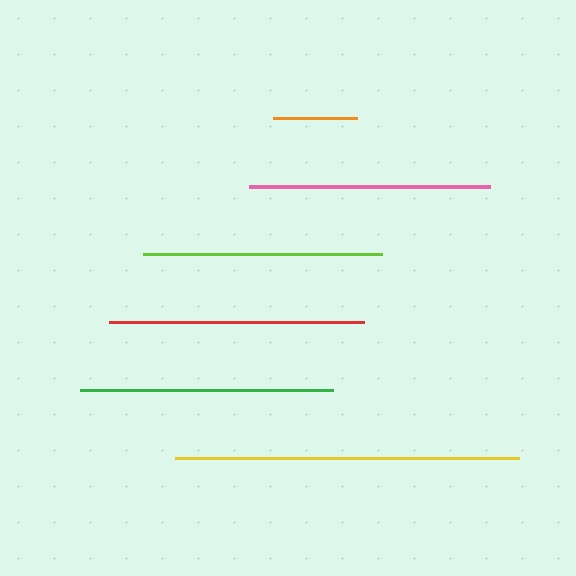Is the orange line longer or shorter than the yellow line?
The yellow line is longer than the orange line.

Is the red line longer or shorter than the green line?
The red line is longer than the green line.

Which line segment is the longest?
The yellow line is the longest at approximately 343 pixels.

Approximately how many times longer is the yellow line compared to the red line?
The yellow line is approximately 1.3 times the length of the red line.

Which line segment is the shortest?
The orange line is the shortest at approximately 85 pixels.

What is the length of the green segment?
The green segment is approximately 254 pixels long.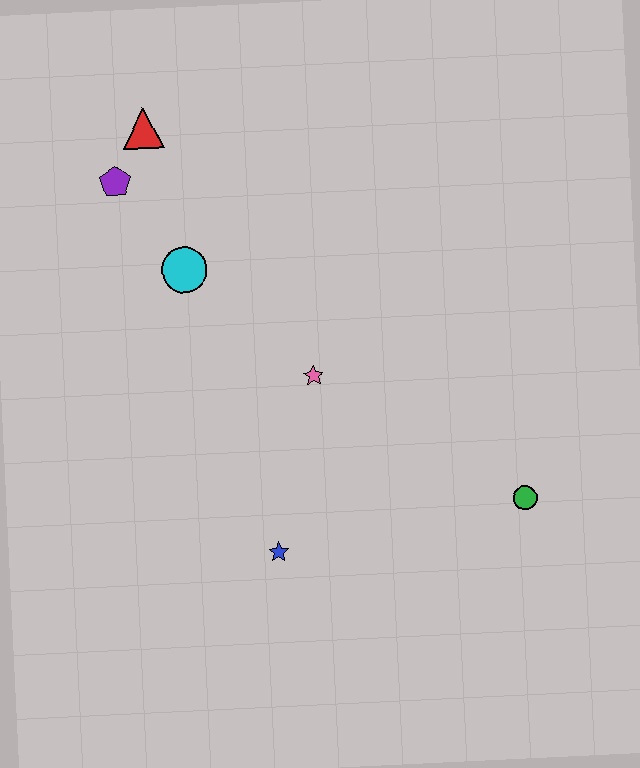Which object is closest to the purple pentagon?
The red triangle is closest to the purple pentagon.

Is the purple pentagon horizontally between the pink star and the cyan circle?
No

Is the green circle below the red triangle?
Yes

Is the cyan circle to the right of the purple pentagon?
Yes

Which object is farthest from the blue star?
The red triangle is farthest from the blue star.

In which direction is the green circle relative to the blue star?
The green circle is to the right of the blue star.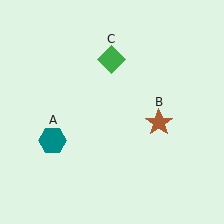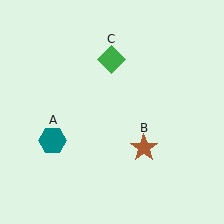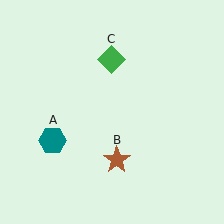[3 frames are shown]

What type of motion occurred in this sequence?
The brown star (object B) rotated clockwise around the center of the scene.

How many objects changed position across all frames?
1 object changed position: brown star (object B).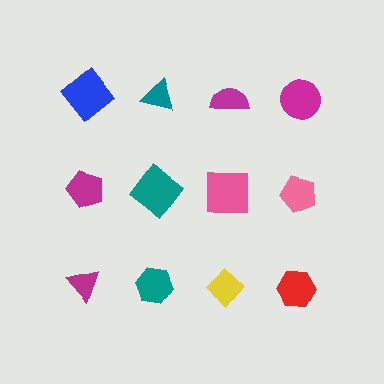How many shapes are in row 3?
4 shapes.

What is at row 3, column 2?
A teal hexagon.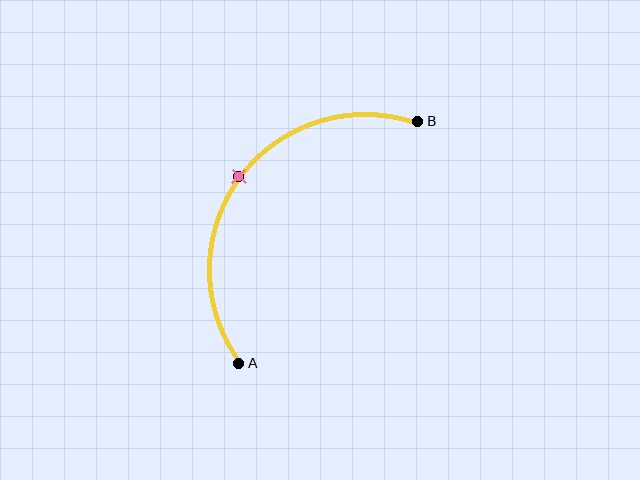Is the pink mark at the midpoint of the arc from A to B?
Yes. The pink mark lies on the arc at equal arc-length from both A and B — it is the arc midpoint.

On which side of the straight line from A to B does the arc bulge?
The arc bulges above and to the left of the straight line connecting A and B.